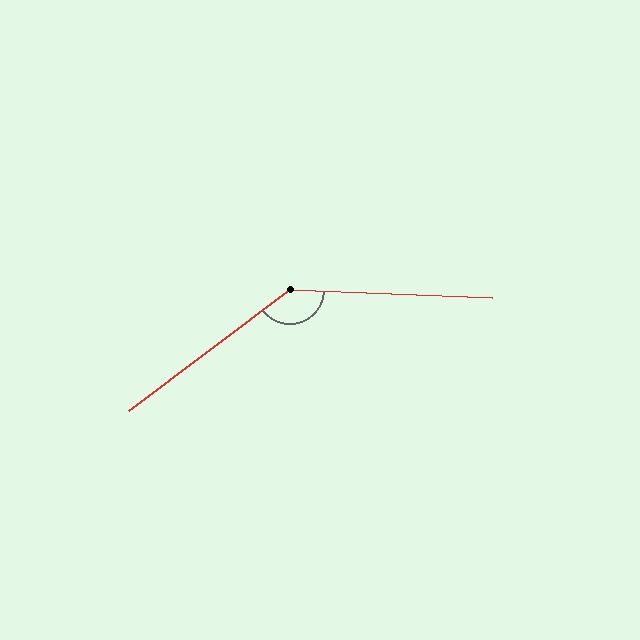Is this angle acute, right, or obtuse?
It is obtuse.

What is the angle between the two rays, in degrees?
Approximately 141 degrees.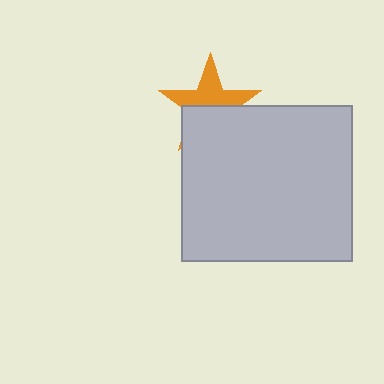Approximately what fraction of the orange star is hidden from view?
Roughly 47% of the orange star is hidden behind the light gray rectangle.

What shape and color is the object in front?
The object in front is a light gray rectangle.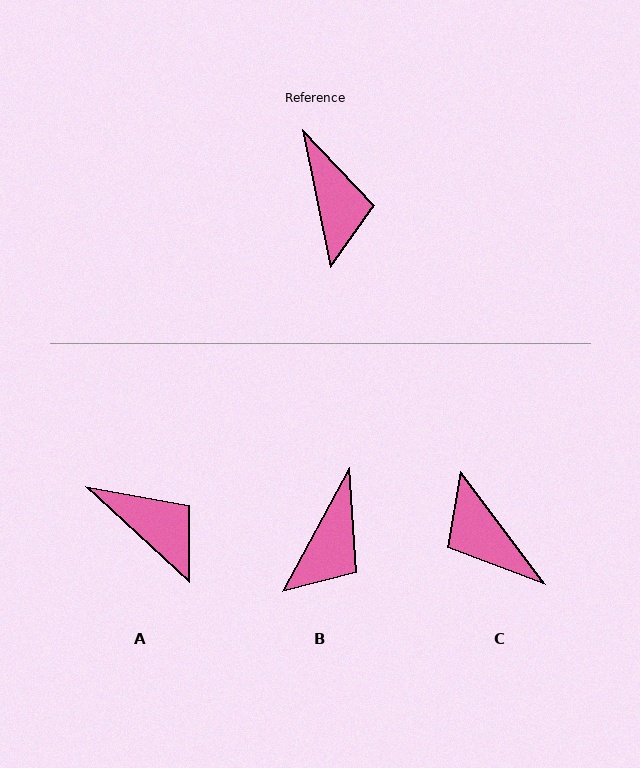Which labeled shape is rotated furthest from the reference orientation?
C, about 155 degrees away.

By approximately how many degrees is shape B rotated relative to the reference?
Approximately 40 degrees clockwise.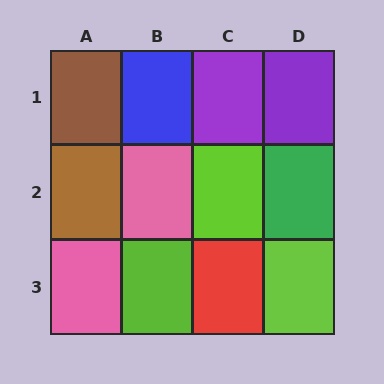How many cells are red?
1 cell is red.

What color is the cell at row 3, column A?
Pink.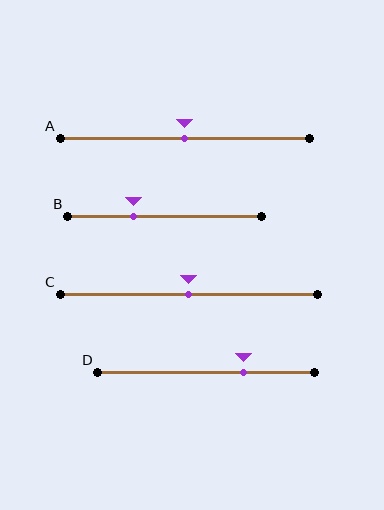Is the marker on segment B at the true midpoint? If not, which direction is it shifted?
No, the marker on segment B is shifted to the left by about 16% of the segment length.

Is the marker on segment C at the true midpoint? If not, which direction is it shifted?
Yes, the marker on segment C is at the true midpoint.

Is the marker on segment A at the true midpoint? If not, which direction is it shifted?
Yes, the marker on segment A is at the true midpoint.